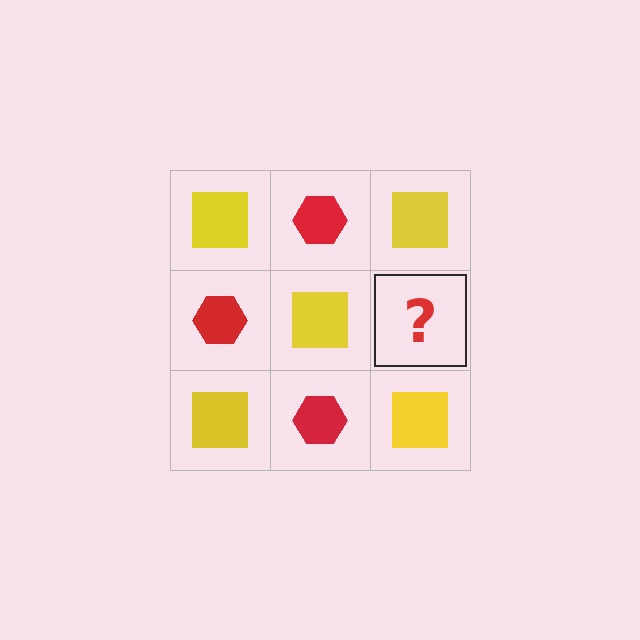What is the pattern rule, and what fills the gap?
The rule is that it alternates yellow square and red hexagon in a checkerboard pattern. The gap should be filled with a red hexagon.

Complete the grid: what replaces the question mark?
The question mark should be replaced with a red hexagon.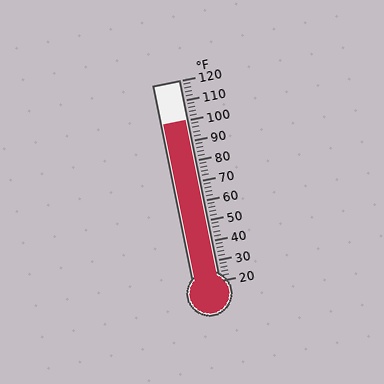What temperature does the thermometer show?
The thermometer shows approximately 100°F.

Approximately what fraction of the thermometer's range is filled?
The thermometer is filled to approximately 80% of its range.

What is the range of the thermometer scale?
The thermometer scale ranges from 20°F to 120°F.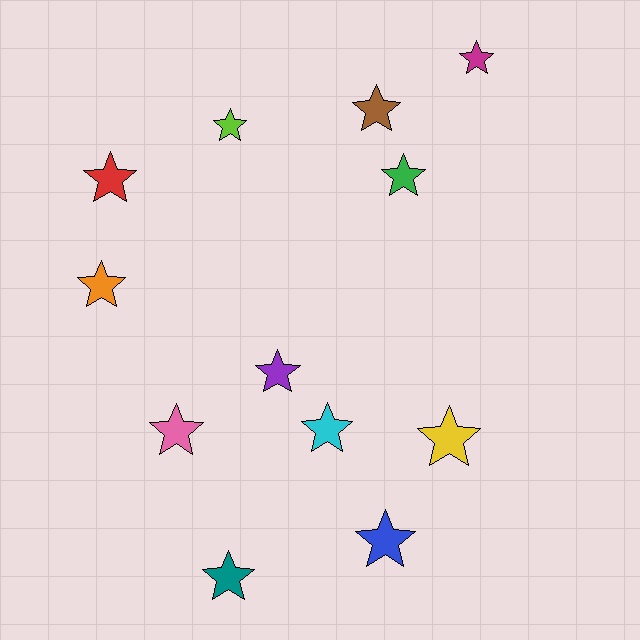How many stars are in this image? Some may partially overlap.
There are 12 stars.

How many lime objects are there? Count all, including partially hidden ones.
There is 1 lime object.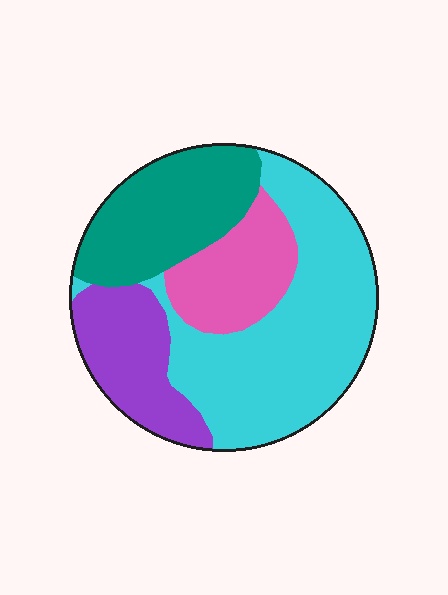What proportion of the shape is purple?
Purple takes up about one sixth (1/6) of the shape.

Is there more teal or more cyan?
Cyan.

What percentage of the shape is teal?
Teal takes up between a sixth and a third of the shape.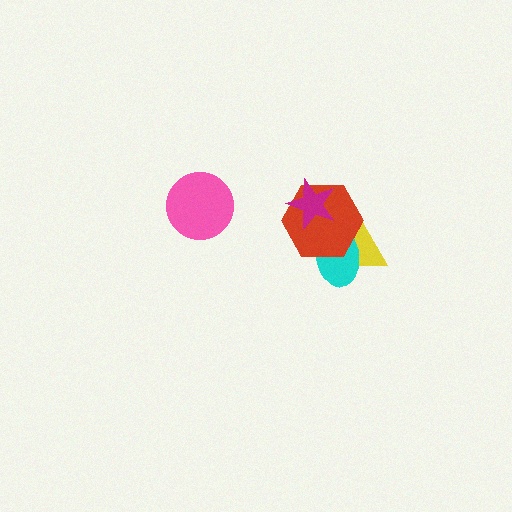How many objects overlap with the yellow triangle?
2 objects overlap with the yellow triangle.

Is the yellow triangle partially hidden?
Yes, it is partially covered by another shape.